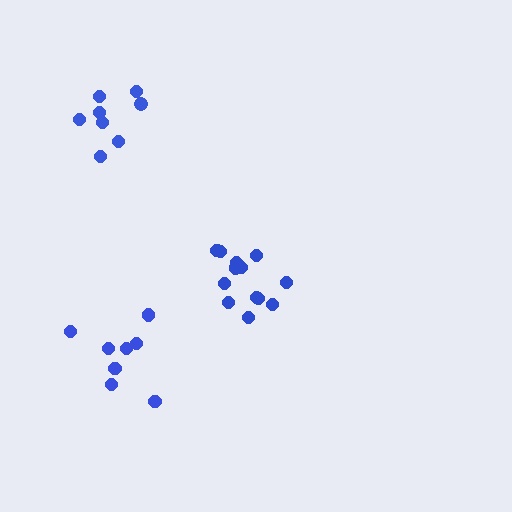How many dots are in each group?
Group 1: 8 dots, Group 2: 13 dots, Group 3: 8 dots (29 total).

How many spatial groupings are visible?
There are 3 spatial groupings.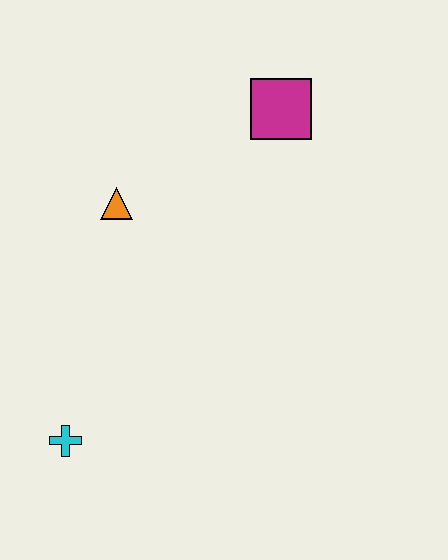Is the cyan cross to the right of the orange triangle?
No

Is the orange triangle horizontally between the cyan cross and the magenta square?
Yes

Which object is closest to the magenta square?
The orange triangle is closest to the magenta square.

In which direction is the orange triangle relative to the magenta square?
The orange triangle is to the left of the magenta square.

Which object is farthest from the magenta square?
The cyan cross is farthest from the magenta square.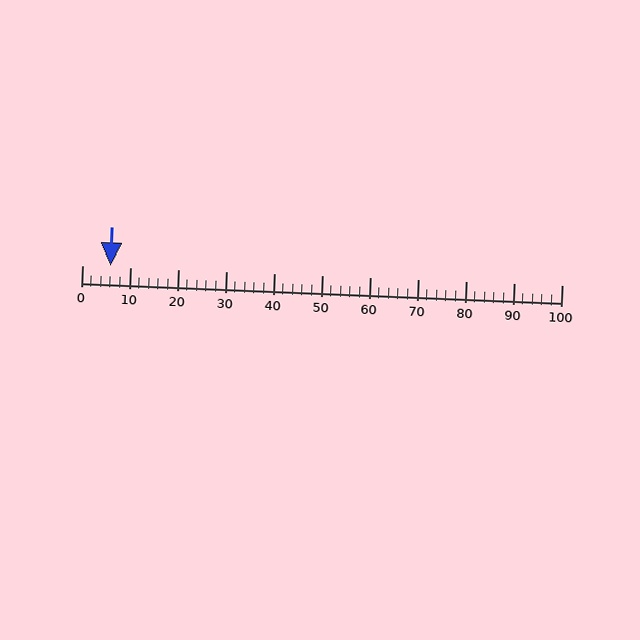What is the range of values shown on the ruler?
The ruler shows values from 0 to 100.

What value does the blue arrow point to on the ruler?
The blue arrow points to approximately 6.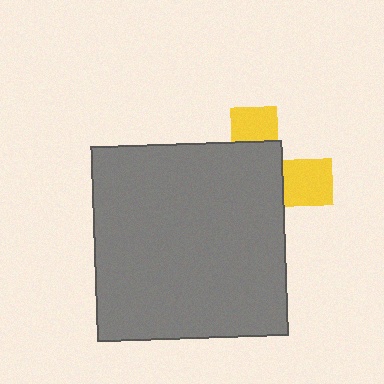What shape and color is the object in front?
The object in front is a gray rectangle.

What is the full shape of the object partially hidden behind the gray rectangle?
The partially hidden object is a yellow cross.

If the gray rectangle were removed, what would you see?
You would see the complete yellow cross.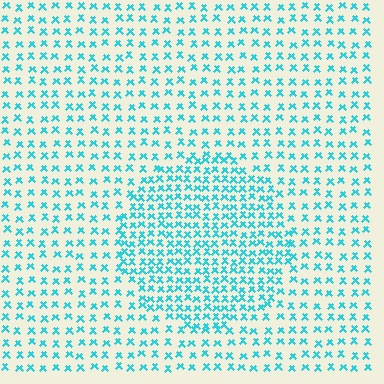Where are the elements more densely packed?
The elements are more densely packed inside the circle boundary.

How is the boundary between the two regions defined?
The boundary is defined by a change in element density (approximately 1.8x ratio). All elements are the same color, size, and shape.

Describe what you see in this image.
The image contains small cyan elements arranged at two different densities. A circle-shaped region is visible where the elements are more densely packed than the surrounding area.